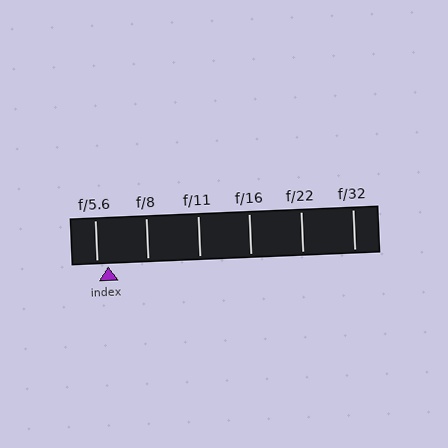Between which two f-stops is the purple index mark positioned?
The index mark is between f/5.6 and f/8.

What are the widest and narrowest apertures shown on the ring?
The widest aperture shown is f/5.6 and the narrowest is f/32.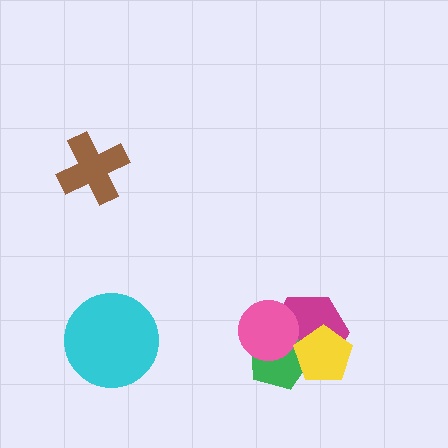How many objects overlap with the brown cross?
0 objects overlap with the brown cross.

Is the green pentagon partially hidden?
Yes, it is partially covered by another shape.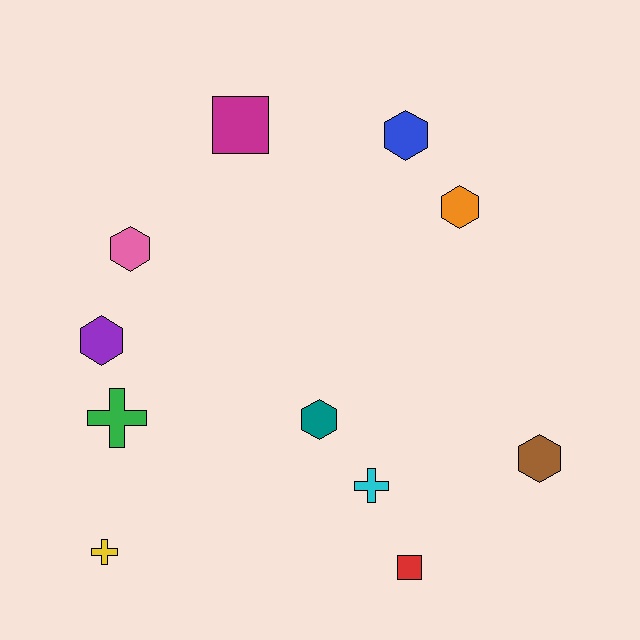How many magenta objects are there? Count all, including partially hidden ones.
There is 1 magenta object.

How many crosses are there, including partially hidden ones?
There are 3 crosses.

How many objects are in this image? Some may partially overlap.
There are 11 objects.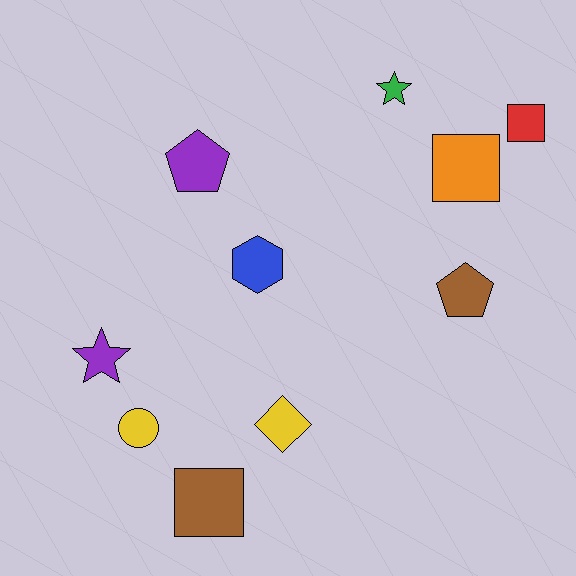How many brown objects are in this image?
There are 2 brown objects.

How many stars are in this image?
There are 2 stars.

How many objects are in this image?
There are 10 objects.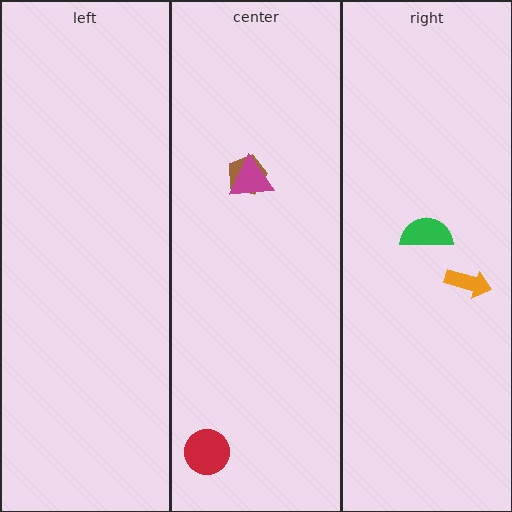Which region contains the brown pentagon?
The center region.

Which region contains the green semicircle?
The right region.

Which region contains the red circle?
The center region.